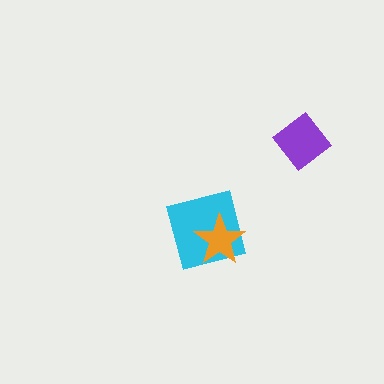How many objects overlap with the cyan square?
1 object overlaps with the cyan square.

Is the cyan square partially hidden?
Yes, it is partially covered by another shape.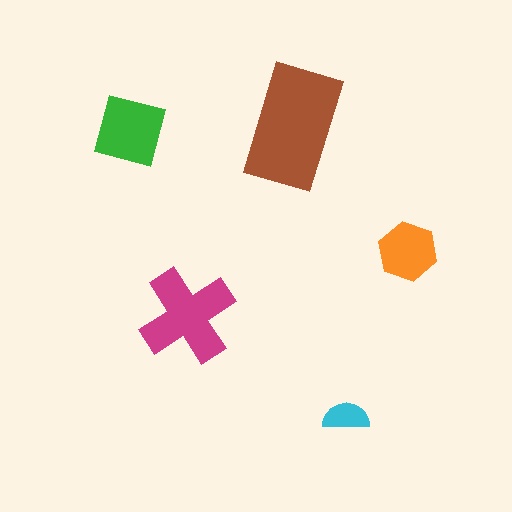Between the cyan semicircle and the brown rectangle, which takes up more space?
The brown rectangle.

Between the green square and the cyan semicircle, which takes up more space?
The green square.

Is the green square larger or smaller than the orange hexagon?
Larger.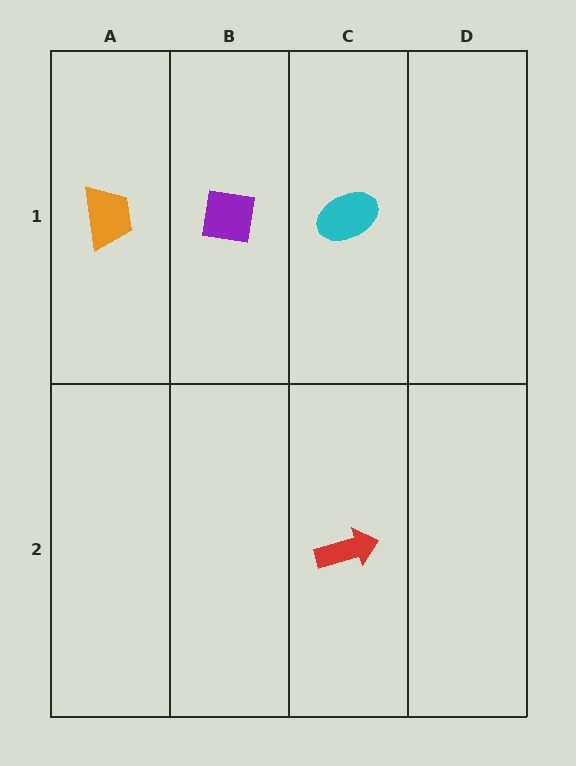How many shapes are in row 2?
1 shape.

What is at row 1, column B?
A purple square.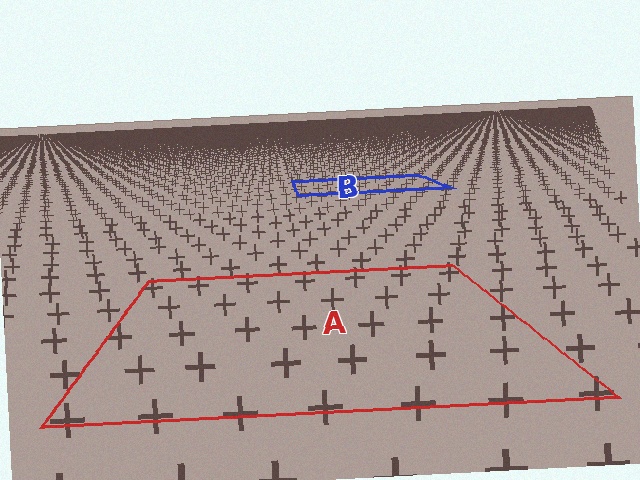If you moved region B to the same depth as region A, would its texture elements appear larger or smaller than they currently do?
They would appear larger. At a closer depth, the same texture elements are projected at a bigger on-screen size.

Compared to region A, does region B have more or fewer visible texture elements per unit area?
Region B has more texture elements per unit area — they are packed more densely because it is farther away.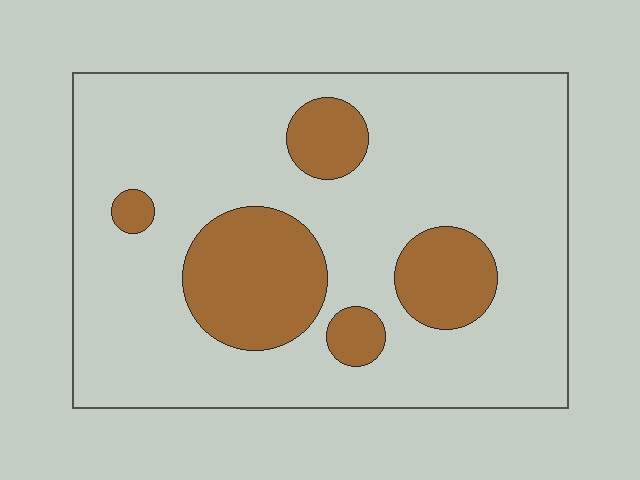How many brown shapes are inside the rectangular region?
5.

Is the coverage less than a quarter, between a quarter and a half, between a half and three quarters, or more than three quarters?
Less than a quarter.